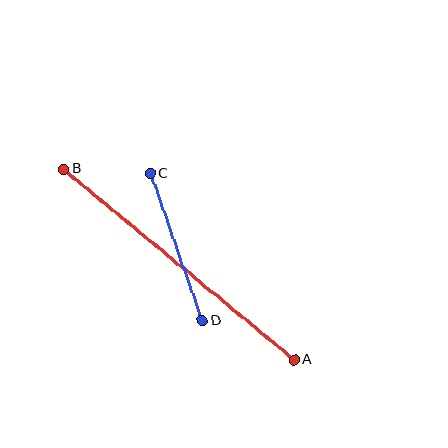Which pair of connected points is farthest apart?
Points A and B are farthest apart.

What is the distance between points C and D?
The distance is approximately 156 pixels.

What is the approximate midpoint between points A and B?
The midpoint is at approximately (179, 264) pixels.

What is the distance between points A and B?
The distance is approximately 299 pixels.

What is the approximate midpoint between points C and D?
The midpoint is at approximately (176, 247) pixels.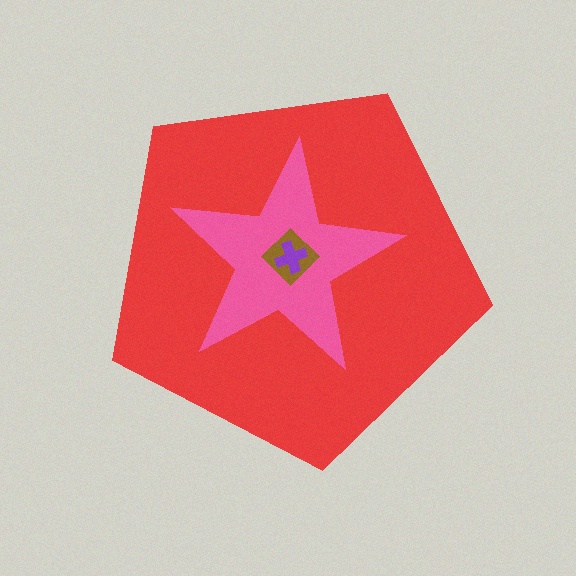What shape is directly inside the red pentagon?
The pink star.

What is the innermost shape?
The purple cross.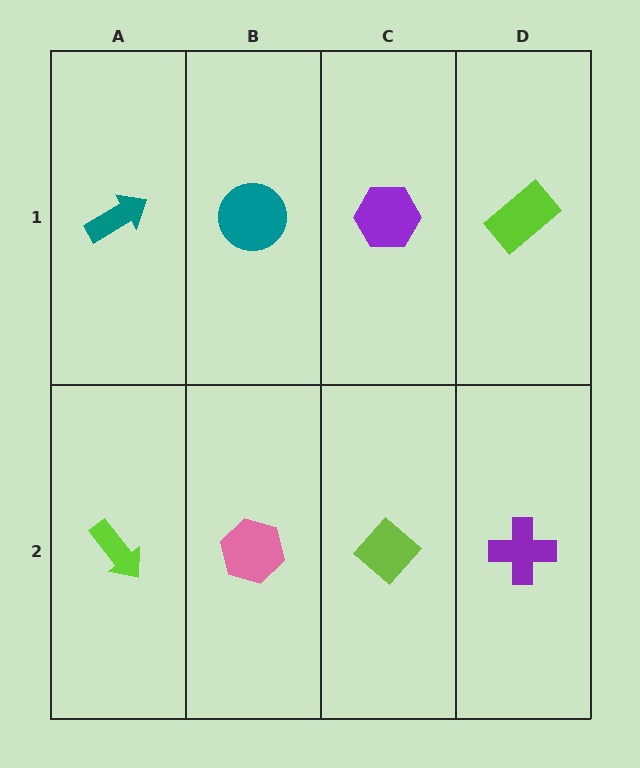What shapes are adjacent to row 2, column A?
A teal arrow (row 1, column A), a pink hexagon (row 2, column B).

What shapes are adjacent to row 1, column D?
A purple cross (row 2, column D), a purple hexagon (row 1, column C).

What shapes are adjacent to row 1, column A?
A lime arrow (row 2, column A), a teal circle (row 1, column B).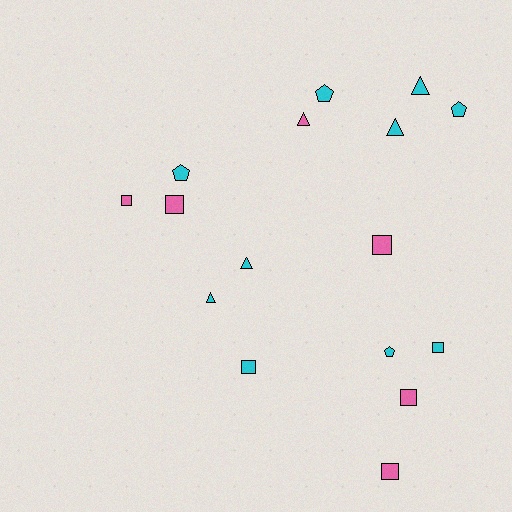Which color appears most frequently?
Cyan, with 10 objects.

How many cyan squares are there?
There are 2 cyan squares.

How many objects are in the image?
There are 16 objects.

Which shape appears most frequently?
Square, with 7 objects.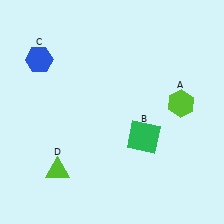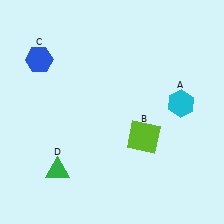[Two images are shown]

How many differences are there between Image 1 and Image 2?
There are 3 differences between the two images.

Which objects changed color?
A changed from lime to cyan. B changed from green to lime. D changed from lime to green.